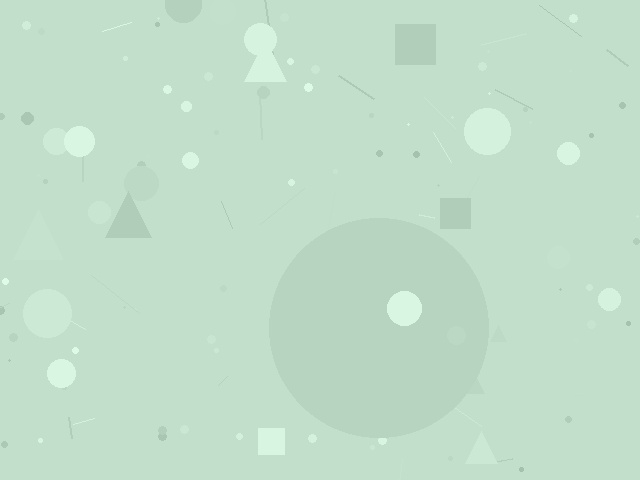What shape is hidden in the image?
A circle is hidden in the image.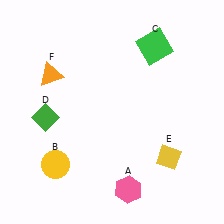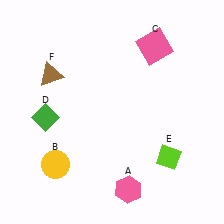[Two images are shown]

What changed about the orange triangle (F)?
In Image 1, F is orange. In Image 2, it changed to brown.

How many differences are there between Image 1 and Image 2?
There are 3 differences between the two images.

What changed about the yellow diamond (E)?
In Image 1, E is yellow. In Image 2, it changed to lime.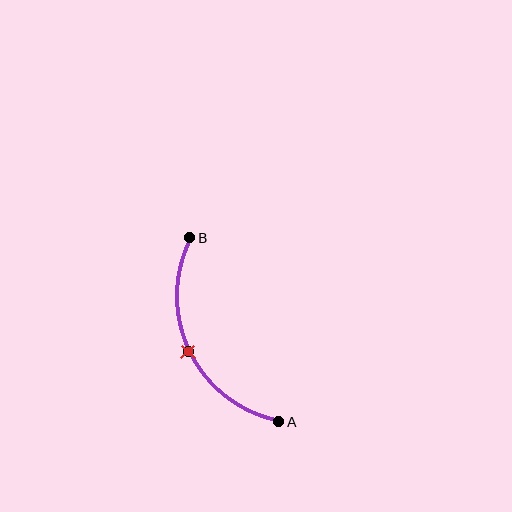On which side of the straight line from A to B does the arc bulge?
The arc bulges to the left of the straight line connecting A and B.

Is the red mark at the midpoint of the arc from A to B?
Yes. The red mark lies on the arc at equal arc-length from both A and B — it is the arc midpoint.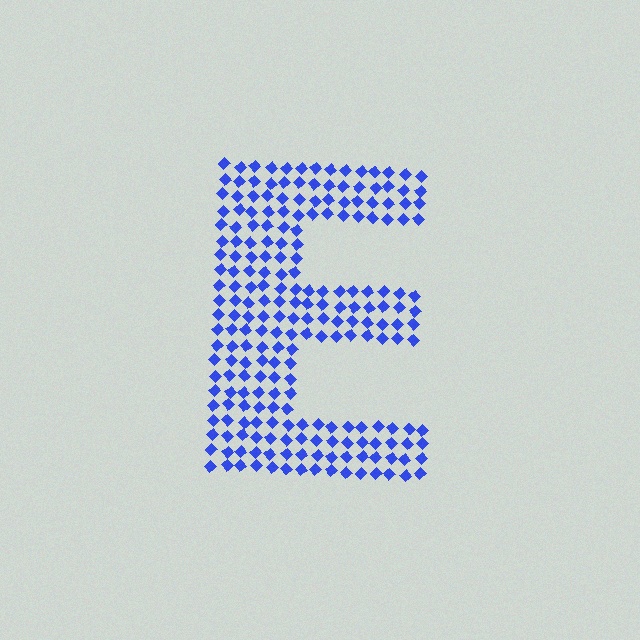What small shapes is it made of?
It is made of small diamonds.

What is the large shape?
The large shape is the letter E.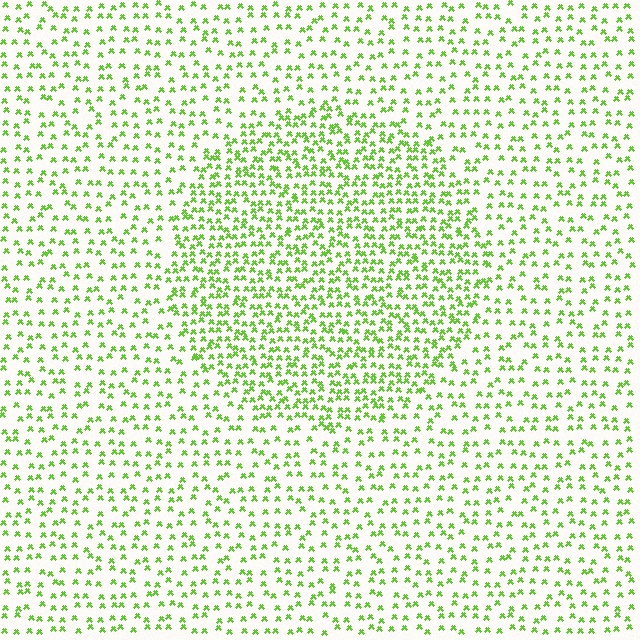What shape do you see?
I see a circle.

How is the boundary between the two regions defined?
The boundary is defined by a change in element density (approximately 1.9x ratio). All elements are the same color, size, and shape.